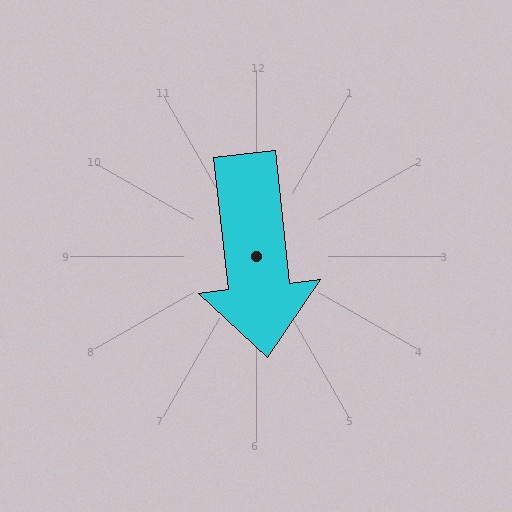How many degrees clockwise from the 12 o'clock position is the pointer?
Approximately 174 degrees.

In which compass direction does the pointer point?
South.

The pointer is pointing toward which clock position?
Roughly 6 o'clock.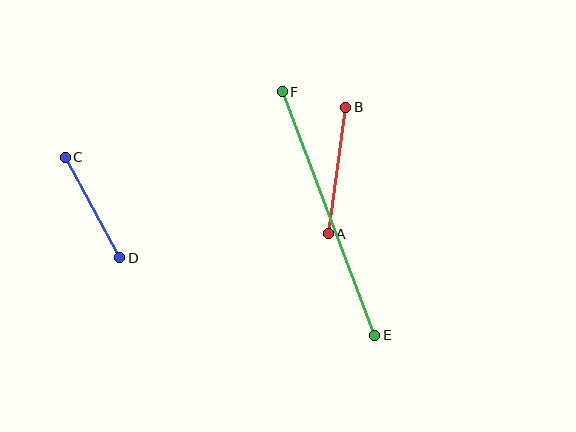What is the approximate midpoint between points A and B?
The midpoint is at approximately (337, 170) pixels.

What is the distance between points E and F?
The distance is approximately 260 pixels.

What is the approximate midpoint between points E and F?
The midpoint is at approximately (329, 213) pixels.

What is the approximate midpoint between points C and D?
The midpoint is at approximately (92, 207) pixels.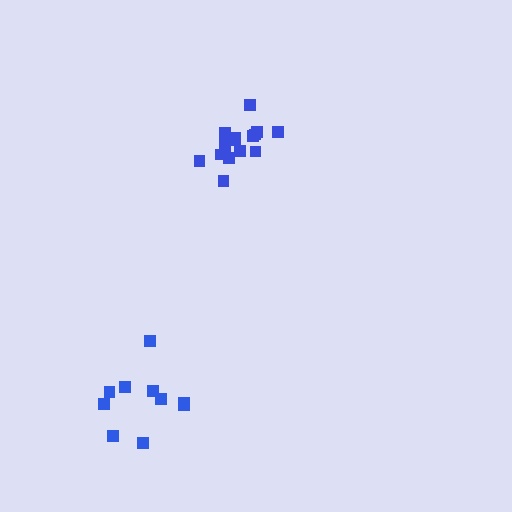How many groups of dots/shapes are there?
There are 2 groups.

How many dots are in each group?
Group 1: 16 dots, Group 2: 10 dots (26 total).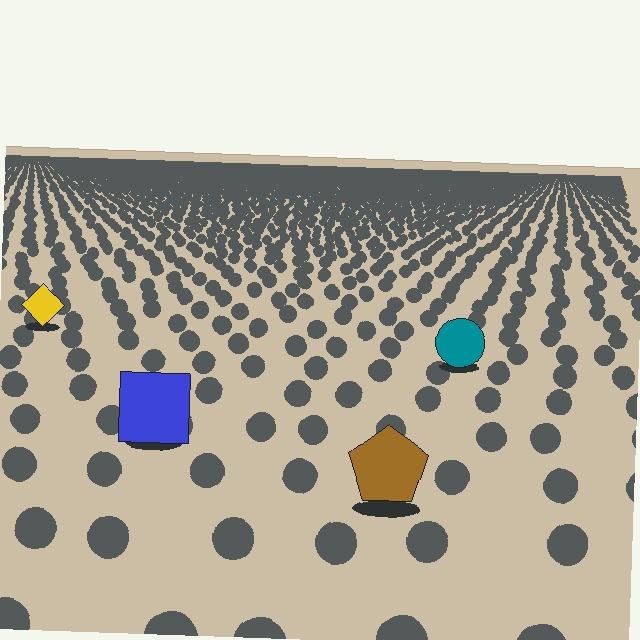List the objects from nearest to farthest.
From nearest to farthest: the brown pentagon, the blue square, the teal circle, the yellow diamond.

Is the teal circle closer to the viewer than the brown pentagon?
No. The brown pentagon is closer — you can tell from the texture gradient: the ground texture is coarser near it.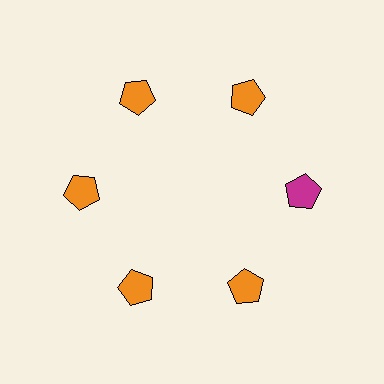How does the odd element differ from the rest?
It has a different color: magenta instead of orange.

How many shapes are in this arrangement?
There are 6 shapes arranged in a ring pattern.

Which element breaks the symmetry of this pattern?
The magenta pentagon at roughly the 3 o'clock position breaks the symmetry. All other shapes are orange pentagons.